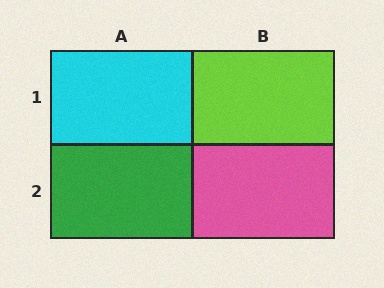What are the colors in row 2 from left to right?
Green, pink.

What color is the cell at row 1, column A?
Cyan.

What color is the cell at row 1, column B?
Lime.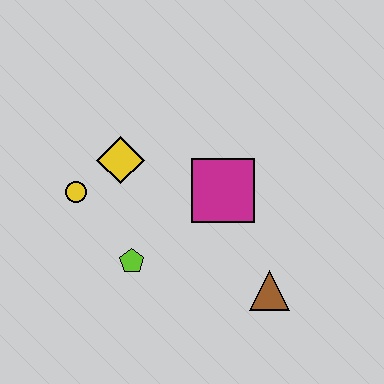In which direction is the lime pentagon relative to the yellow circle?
The lime pentagon is below the yellow circle.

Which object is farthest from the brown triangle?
The yellow circle is farthest from the brown triangle.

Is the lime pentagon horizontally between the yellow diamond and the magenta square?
Yes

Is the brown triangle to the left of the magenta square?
No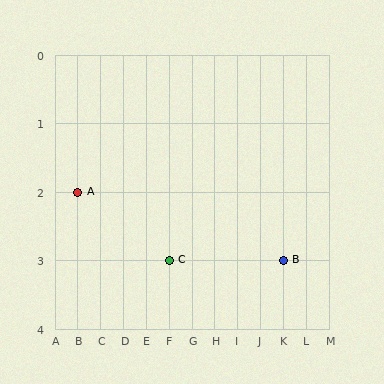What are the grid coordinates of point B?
Point B is at grid coordinates (K, 3).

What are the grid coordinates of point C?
Point C is at grid coordinates (F, 3).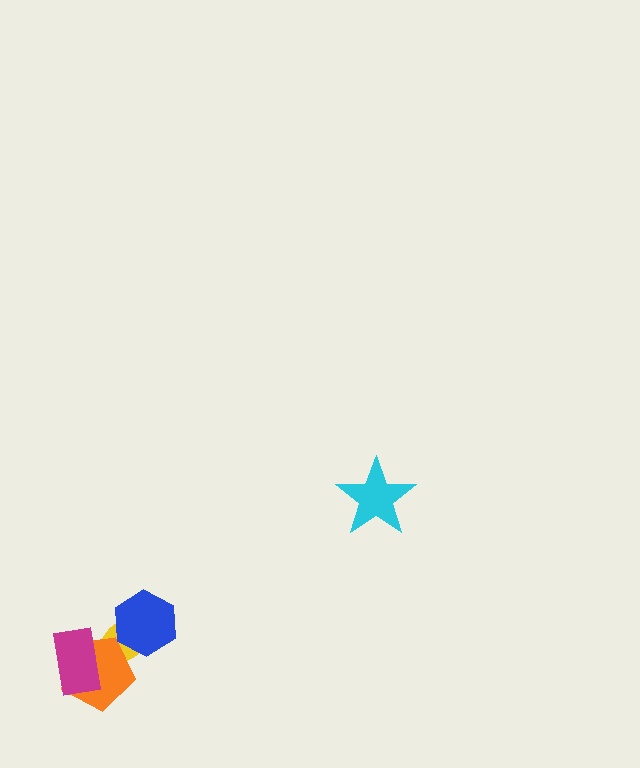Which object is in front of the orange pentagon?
The magenta rectangle is in front of the orange pentagon.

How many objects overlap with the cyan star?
0 objects overlap with the cyan star.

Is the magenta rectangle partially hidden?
No, no other shape covers it.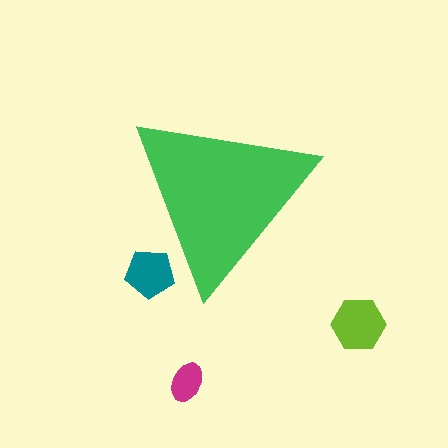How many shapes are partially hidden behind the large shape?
1 shape is partially hidden.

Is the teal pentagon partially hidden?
Yes, the teal pentagon is partially hidden behind the green triangle.